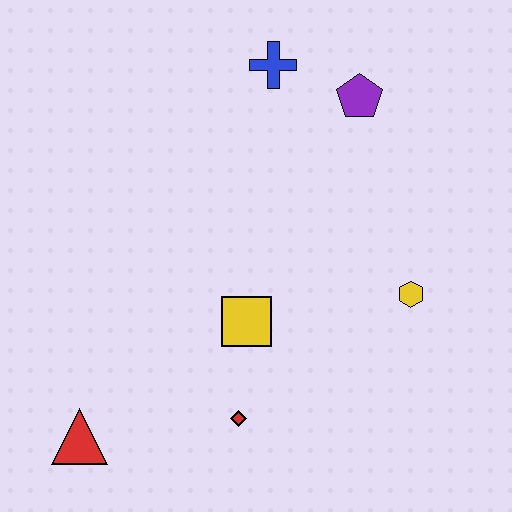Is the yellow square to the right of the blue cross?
No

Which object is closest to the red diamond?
The yellow square is closest to the red diamond.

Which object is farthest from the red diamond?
The blue cross is farthest from the red diamond.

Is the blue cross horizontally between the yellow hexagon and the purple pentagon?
No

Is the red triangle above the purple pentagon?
No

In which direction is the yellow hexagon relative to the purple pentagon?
The yellow hexagon is below the purple pentagon.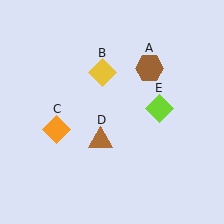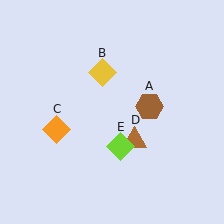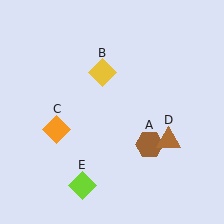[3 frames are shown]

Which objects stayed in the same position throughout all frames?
Yellow diamond (object B) and orange diamond (object C) remained stationary.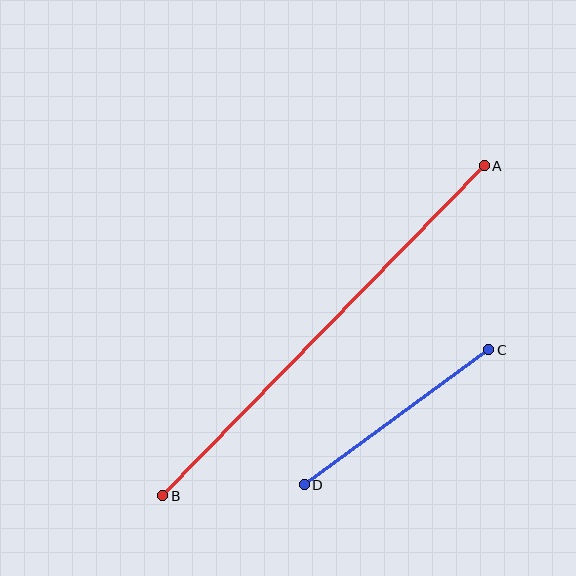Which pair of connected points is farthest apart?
Points A and B are farthest apart.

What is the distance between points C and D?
The distance is approximately 229 pixels.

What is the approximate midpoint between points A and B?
The midpoint is at approximately (323, 331) pixels.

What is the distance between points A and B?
The distance is approximately 461 pixels.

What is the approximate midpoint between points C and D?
The midpoint is at approximately (396, 417) pixels.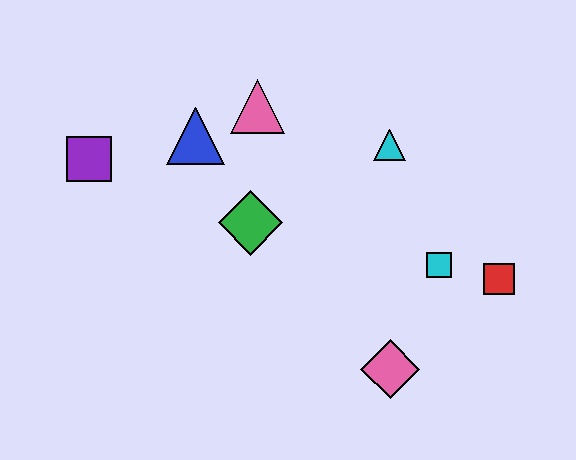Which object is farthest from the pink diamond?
The purple square is farthest from the pink diamond.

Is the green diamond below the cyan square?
No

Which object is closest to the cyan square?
The red square is closest to the cyan square.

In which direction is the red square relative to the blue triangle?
The red square is to the right of the blue triangle.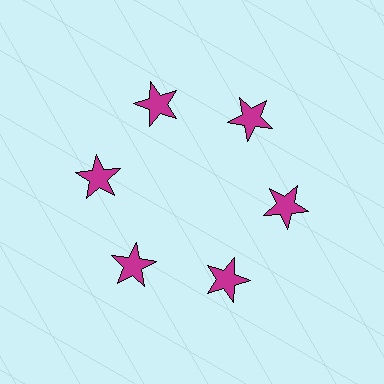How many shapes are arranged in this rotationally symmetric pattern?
There are 6 shapes, arranged in 6 groups of 1.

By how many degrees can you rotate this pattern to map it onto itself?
The pattern maps onto itself every 60 degrees of rotation.